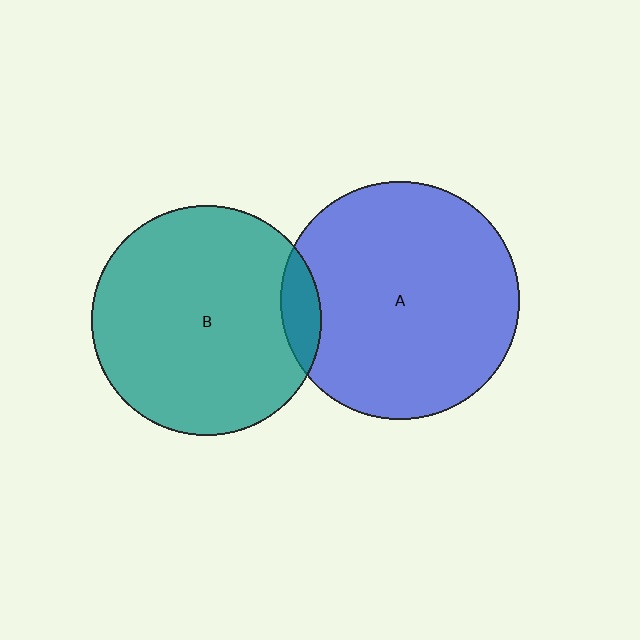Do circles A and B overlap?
Yes.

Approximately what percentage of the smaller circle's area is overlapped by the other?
Approximately 10%.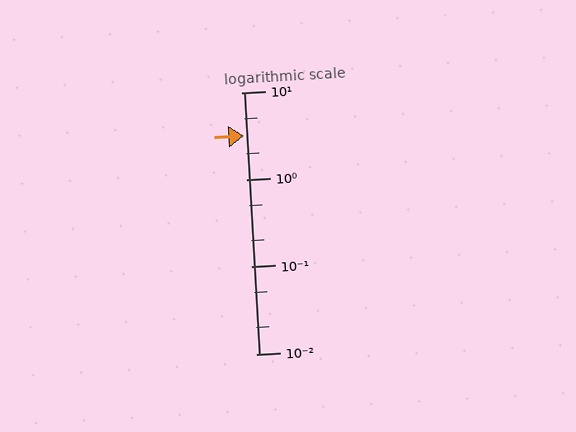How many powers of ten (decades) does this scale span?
The scale spans 3 decades, from 0.01 to 10.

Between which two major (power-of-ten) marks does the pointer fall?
The pointer is between 1 and 10.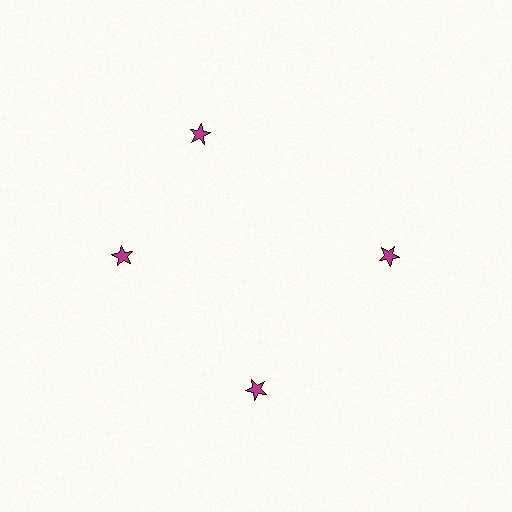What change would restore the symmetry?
The symmetry would be restored by rotating it back into even spacing with its neighbors so that all 4 stars sit at equal angles and equal distance from the center.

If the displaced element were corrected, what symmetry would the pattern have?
It would have 4-fold rotational symmetry — the pattern would map onto itself every 90 degrees.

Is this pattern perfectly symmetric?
No. The 4 magenta stars are arranged in a ring, but one element near the 12 o'clock position is rotated out of alignment along the ring, breaking the 4-fold rotational symmetry.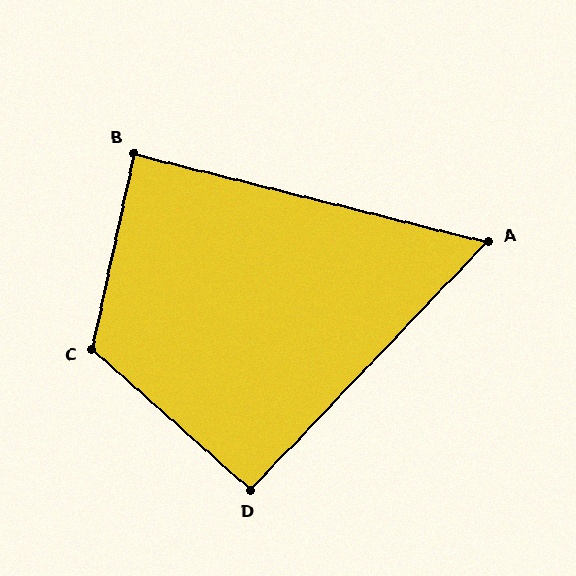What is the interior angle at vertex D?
Approximately 92 degrees (approximately right).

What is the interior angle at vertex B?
Approximately 88 degrees (approximately right).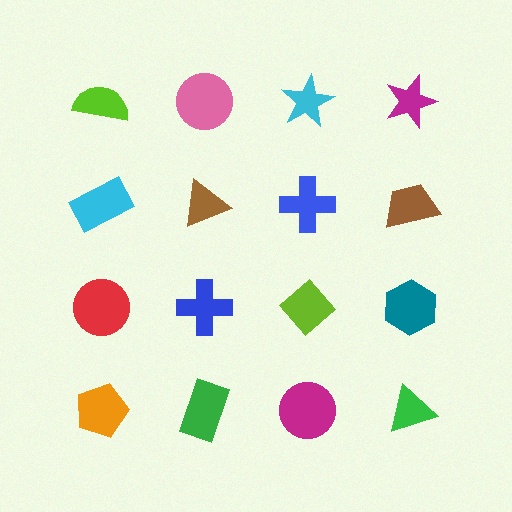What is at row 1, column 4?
A magenta star.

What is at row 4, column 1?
An orange pentagon.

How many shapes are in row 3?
4 shapes.